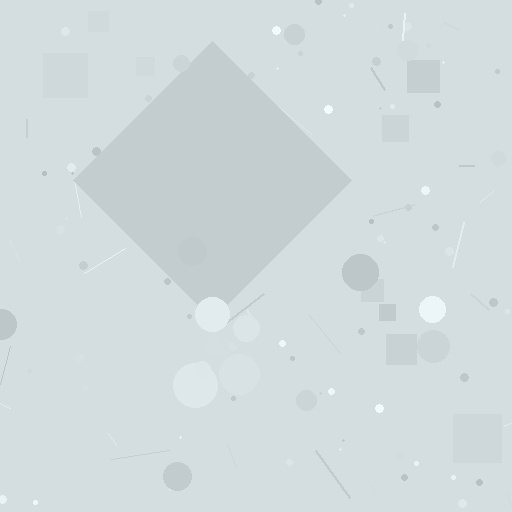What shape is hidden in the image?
A diamond is hidden in the image.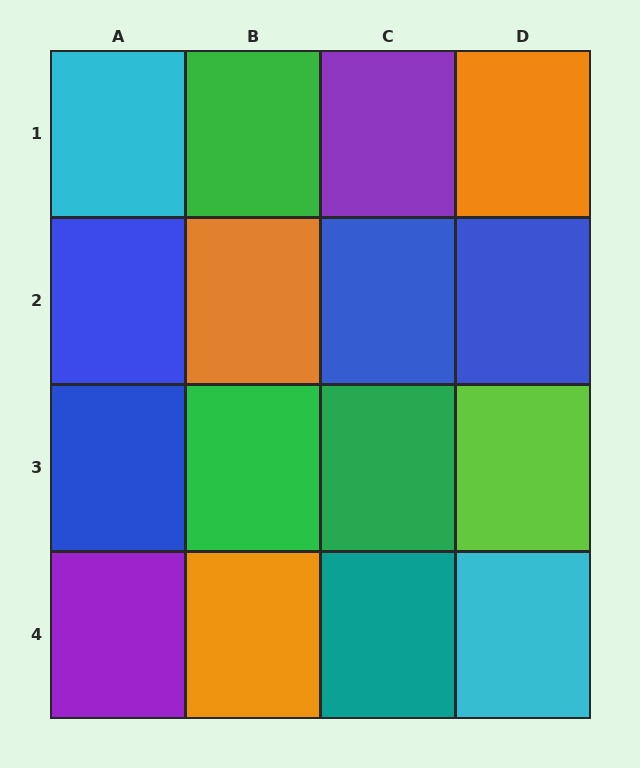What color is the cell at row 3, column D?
Lime.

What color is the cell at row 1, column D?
Orange.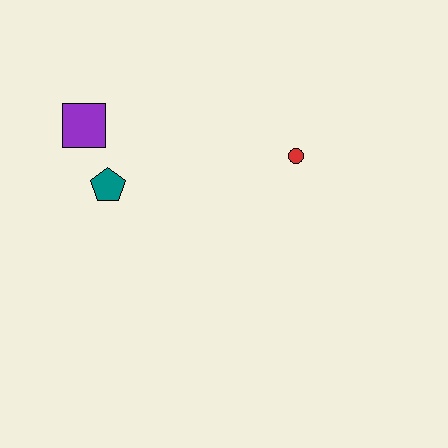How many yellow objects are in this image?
There are no yellow objects.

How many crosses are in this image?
There are no crosses.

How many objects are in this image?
There are 3 objects.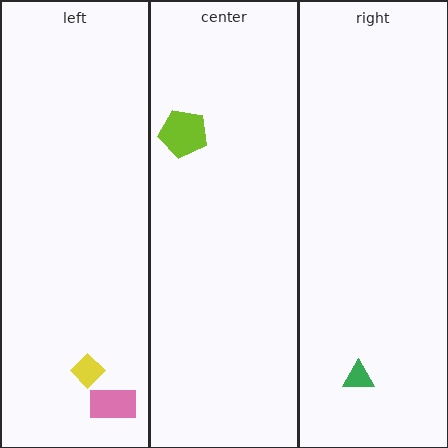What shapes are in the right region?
The green triangle.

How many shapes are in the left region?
2.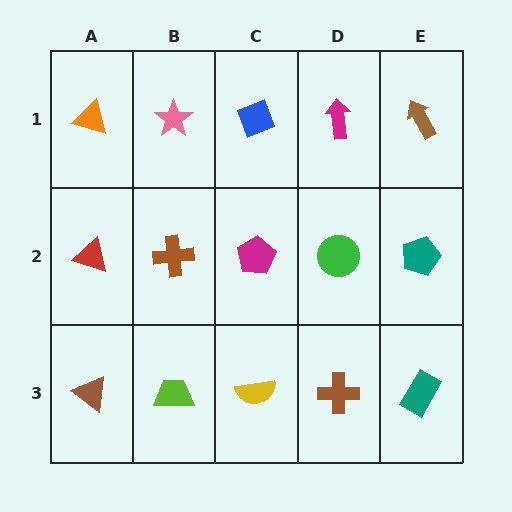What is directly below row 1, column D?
A green circle.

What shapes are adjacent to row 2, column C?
A blue diamond (row 1, column C), a yellow semicircle (row 3, column C), a brown cross (row 2, column B), a green circle (row 2, column D).